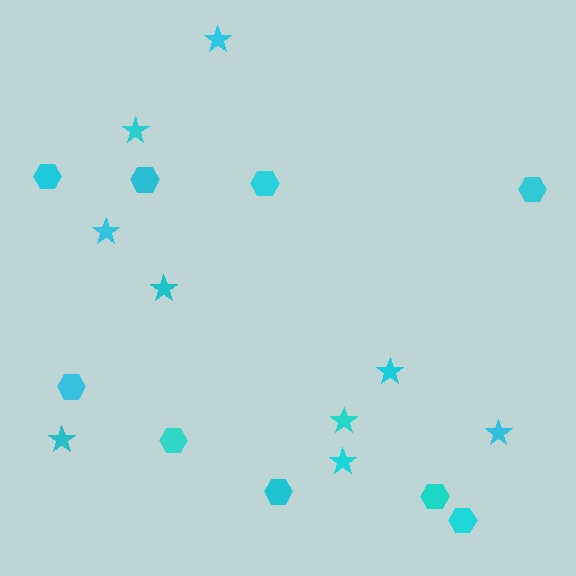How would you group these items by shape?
There are 2 groups: one group of stars (9) and one group of hexagons (9).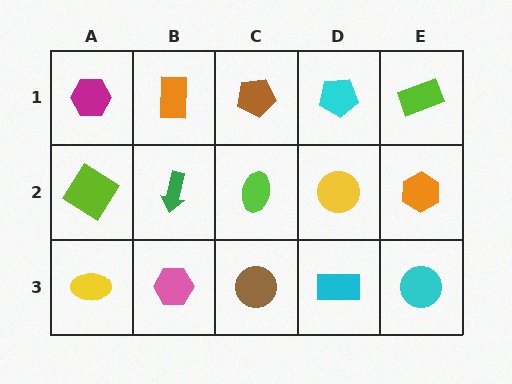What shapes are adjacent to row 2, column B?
An orange rectangle (row 1, column B), a pink hexagon (row 3, column B), a lime diamond (row 2, column A), a lime ellipse (row 2, column C).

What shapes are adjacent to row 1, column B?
A green arrow (row 2, column B), a magenta hexagon (row 1, column A), a brown pentagon (row 1, column C).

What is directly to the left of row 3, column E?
A cyan rectangle.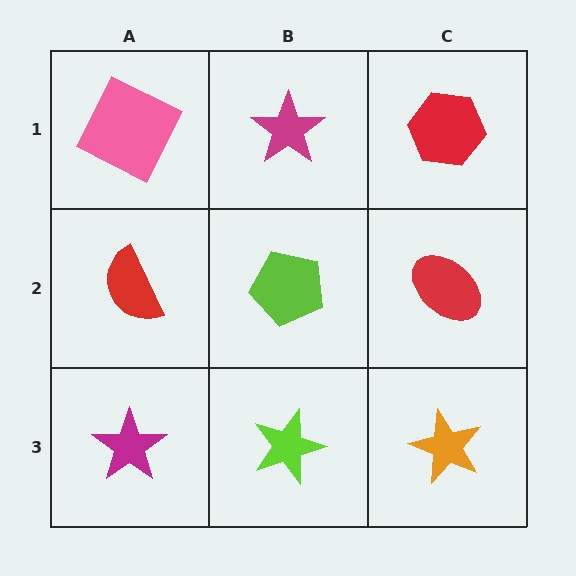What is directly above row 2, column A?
A pink square.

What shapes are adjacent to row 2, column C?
A red hexagon (row 1, column C), an orange star (row 3, column C), a lime pentagon (row 2, column B).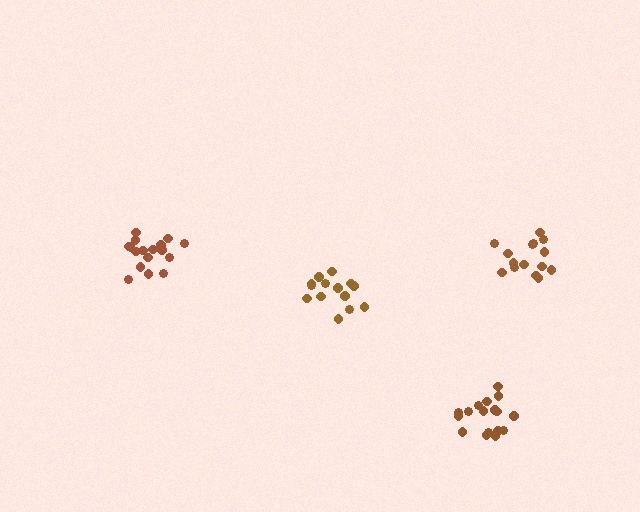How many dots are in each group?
Group 1: 17 dots, Group 2: 17 dots, Group 3: 14 dots, Group 4: 15 dots (63 total).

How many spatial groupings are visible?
There are 4 spatial groupings.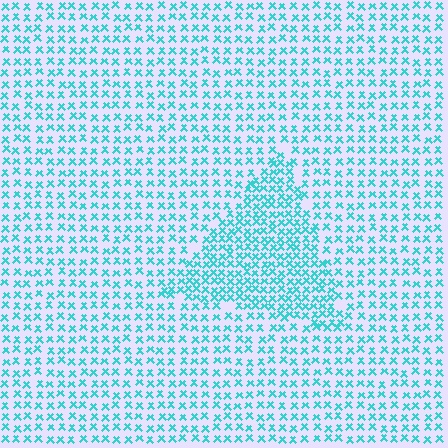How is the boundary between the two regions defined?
The boundary is defined by a change in element density (approximately 1.8x ratio). All elements are the same color, size, and shape.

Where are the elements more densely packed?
The elements are more densely packed inside the triangle boundary.